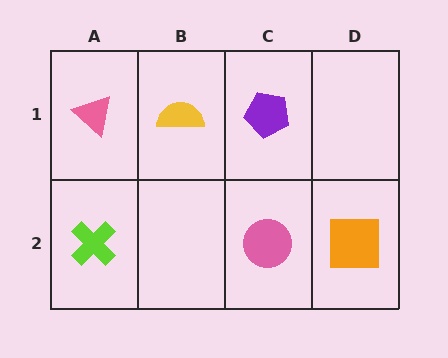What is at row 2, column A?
A lime cross.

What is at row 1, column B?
A yellow semicircle.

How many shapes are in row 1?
3 shapes.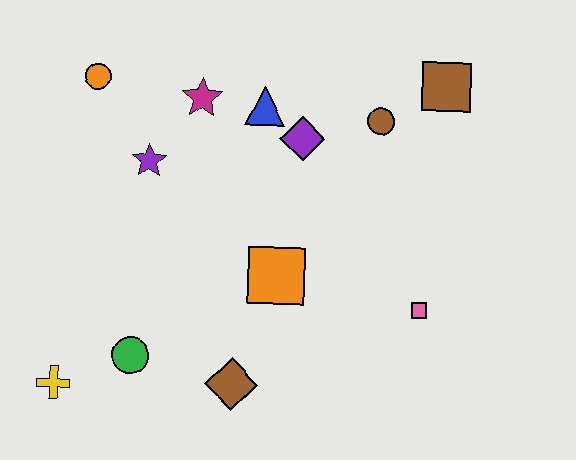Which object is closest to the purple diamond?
The blue triangle is closest to the purple diamond.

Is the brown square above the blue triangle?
Yes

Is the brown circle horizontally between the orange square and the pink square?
Yes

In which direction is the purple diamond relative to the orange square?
The purple diamond is above the orange square.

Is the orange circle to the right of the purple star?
No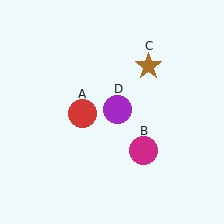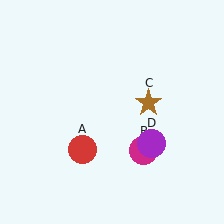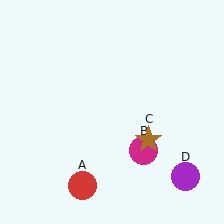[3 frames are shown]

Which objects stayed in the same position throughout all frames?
Magenta circle (object B) remained stationary.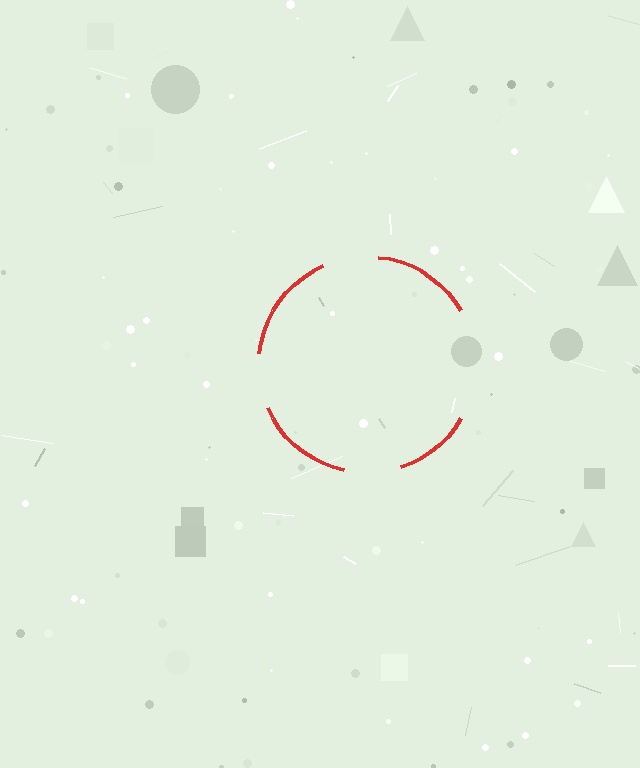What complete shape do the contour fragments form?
The contour fragments form a circle.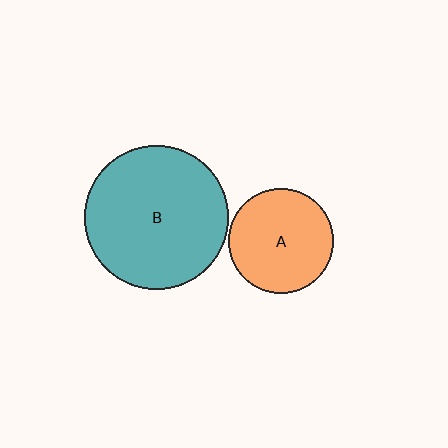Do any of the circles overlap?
No, none of the circles overlap.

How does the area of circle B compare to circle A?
Approximately 1.9 times.